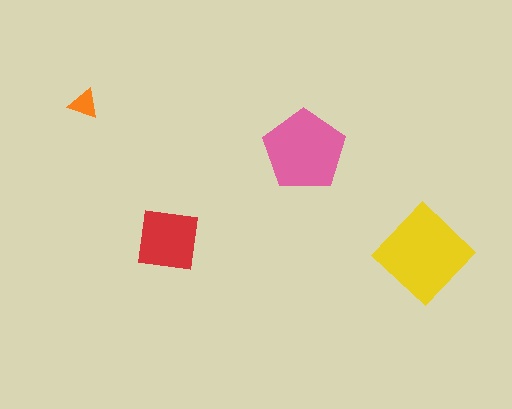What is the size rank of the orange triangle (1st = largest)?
4th.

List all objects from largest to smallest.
The yellow diamond, the pink pentagon, the red square, the orange triangle.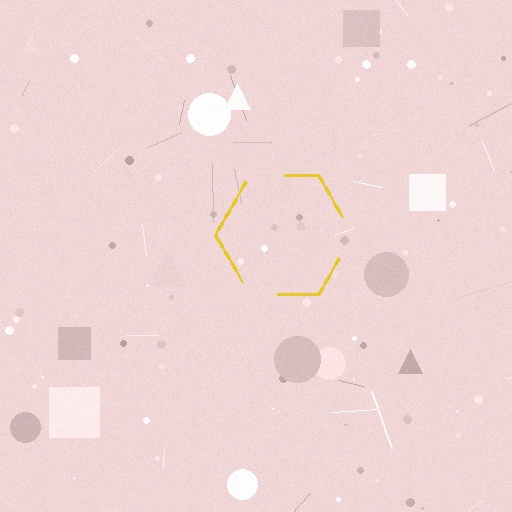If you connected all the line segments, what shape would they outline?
They would outline a hexagon.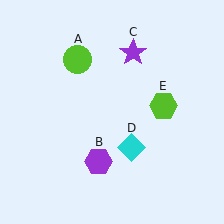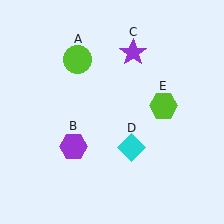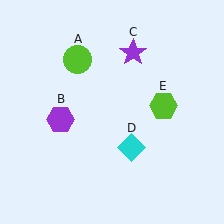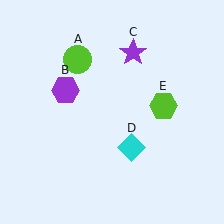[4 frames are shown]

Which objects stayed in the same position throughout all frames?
Lime circle (object A) and purple star (object C) and cyan diamond (object D) and lime hexagon (object E) remained stationary.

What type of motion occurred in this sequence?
The purple hexagon (object B) rotated clockwise around the center of the scene.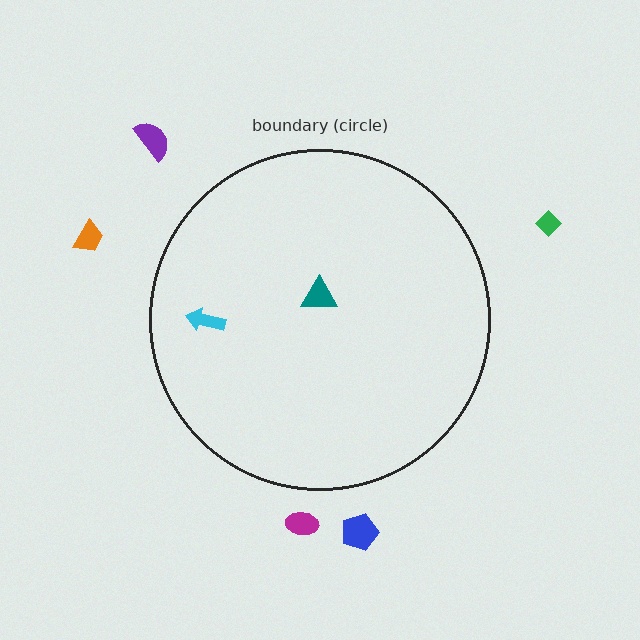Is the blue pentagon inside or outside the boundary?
Outside.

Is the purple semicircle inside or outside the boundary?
Outside.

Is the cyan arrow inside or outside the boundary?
Inside.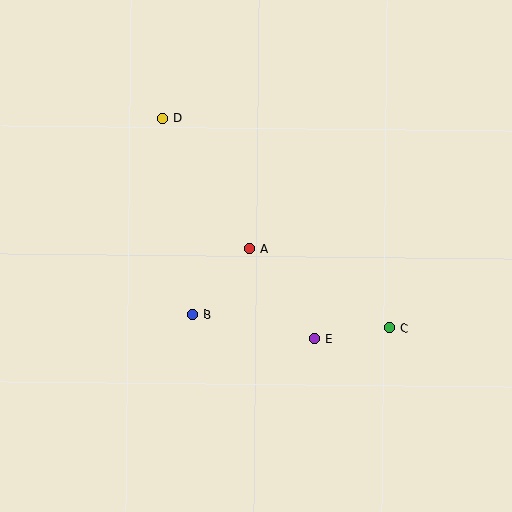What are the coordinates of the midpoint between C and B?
The midpoint between C and B is at (292, 321).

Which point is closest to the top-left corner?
Point D is closest to the top-left corner.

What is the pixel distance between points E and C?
The distance between E and C is 76 pixels.